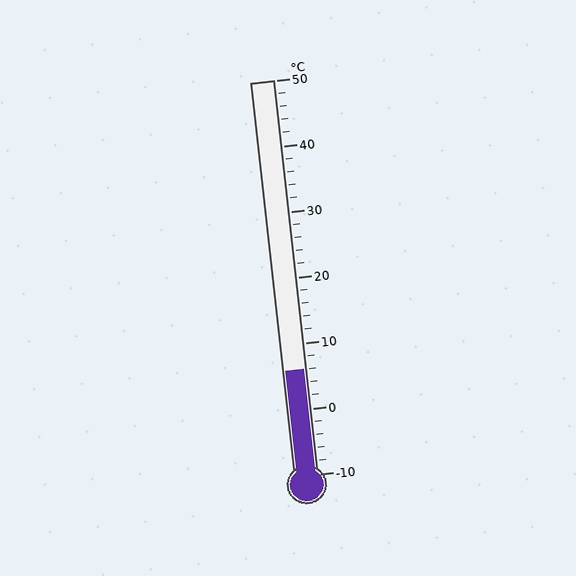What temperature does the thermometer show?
The thermometer shows approximately 6°C.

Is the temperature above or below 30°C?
The temperature is below 30°C.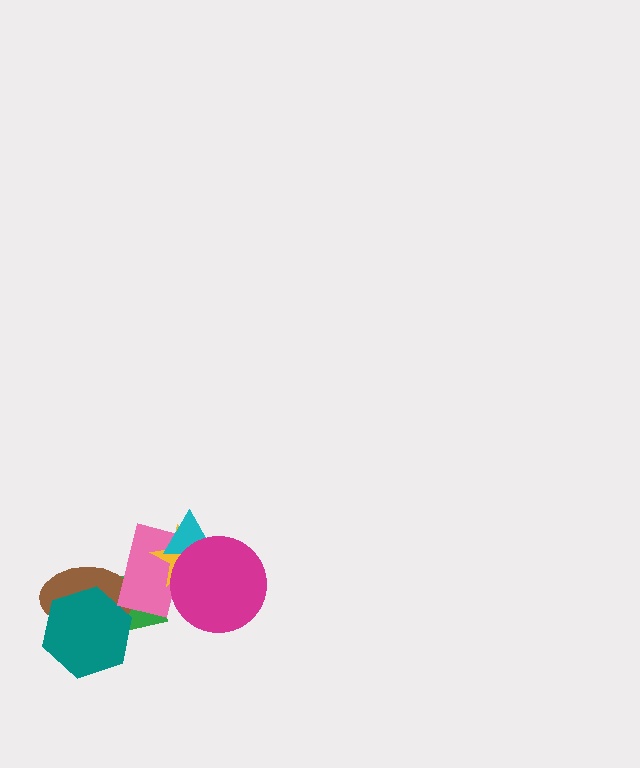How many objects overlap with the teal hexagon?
2 objects overlap with the teal hexagon.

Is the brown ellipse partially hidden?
Yes, it is partially covered by another shape.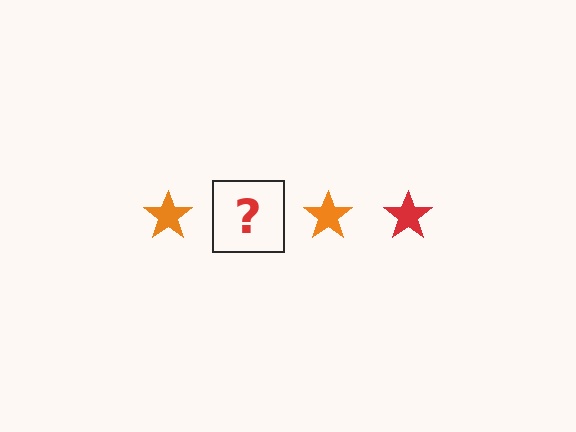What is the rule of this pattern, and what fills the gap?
The rule is that the pattern cycles through orange, red stars. The gap should be filled with a red star.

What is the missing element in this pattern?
The missing element is a red star.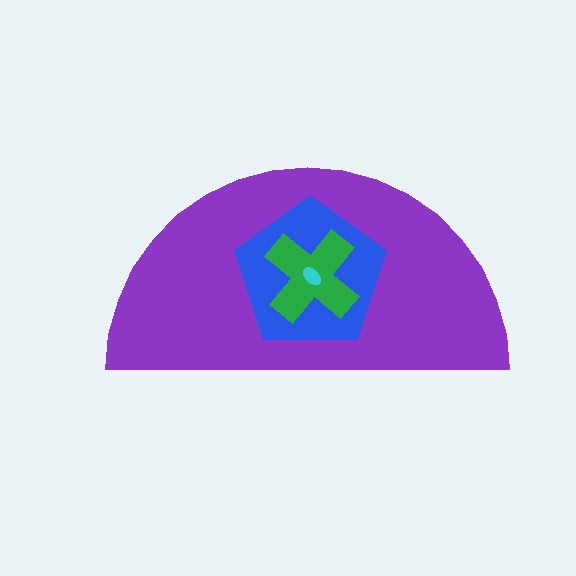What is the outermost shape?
The purple semicircle.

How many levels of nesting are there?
4.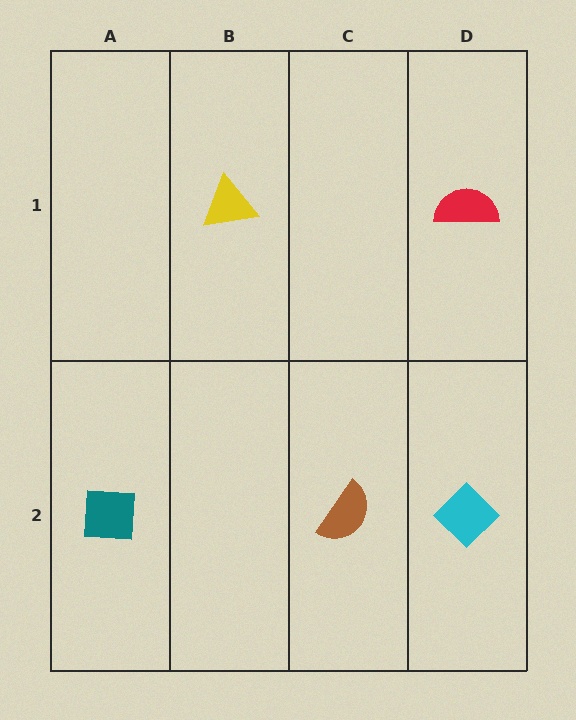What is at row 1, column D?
A red semicircle.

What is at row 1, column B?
A yellow triangle.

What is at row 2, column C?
A brown semicircle.